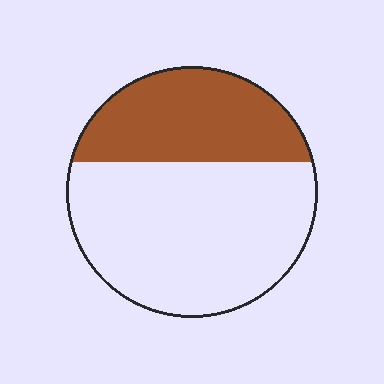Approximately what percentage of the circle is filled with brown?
Approximately 35%.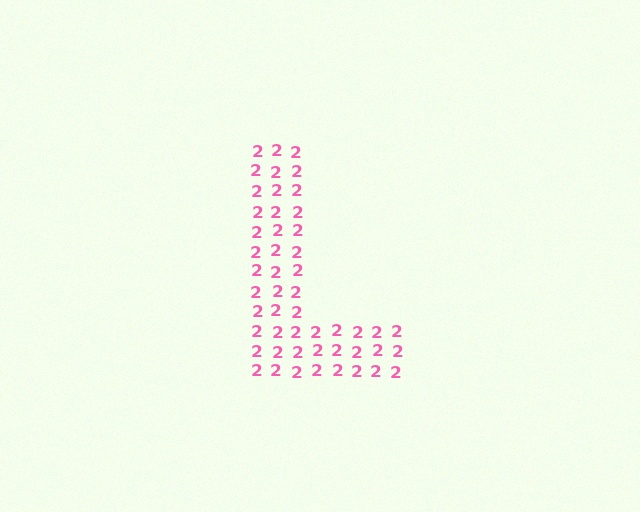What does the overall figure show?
The overall figure shows the letter L.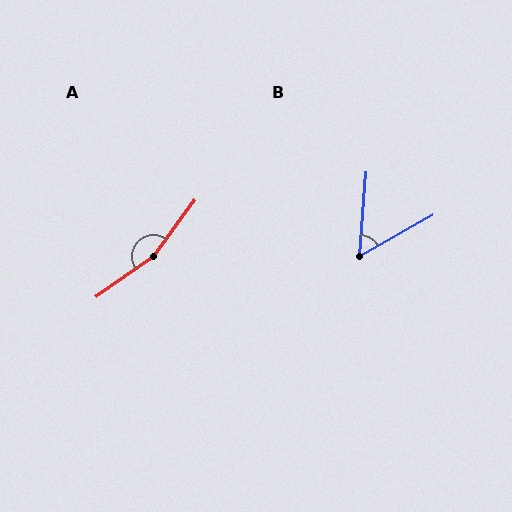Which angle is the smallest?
B, at approximately 56 degrees.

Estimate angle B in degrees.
Approximately 56 degrees.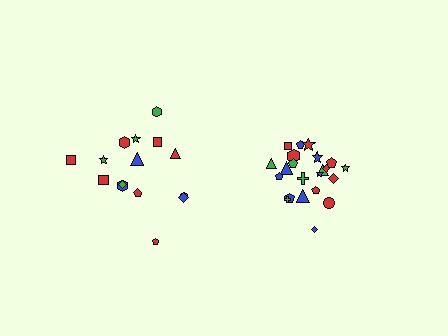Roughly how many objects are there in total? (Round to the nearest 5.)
Roughly 35 objects in total.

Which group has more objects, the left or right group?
The right group.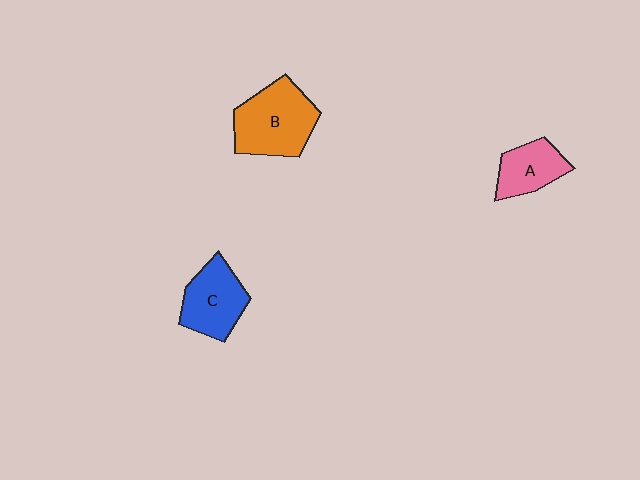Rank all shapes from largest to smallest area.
From largest to smallest: B (orange), C (blue), A (pink).